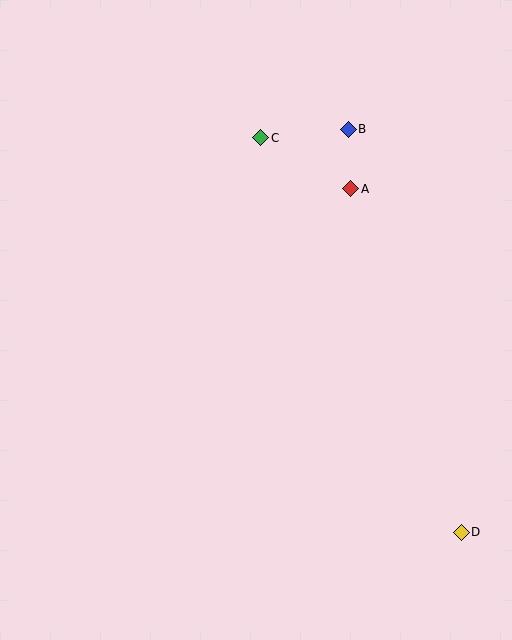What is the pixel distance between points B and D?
The distance between B and D is 418 pixels.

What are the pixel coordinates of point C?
Point C is at (261, 138).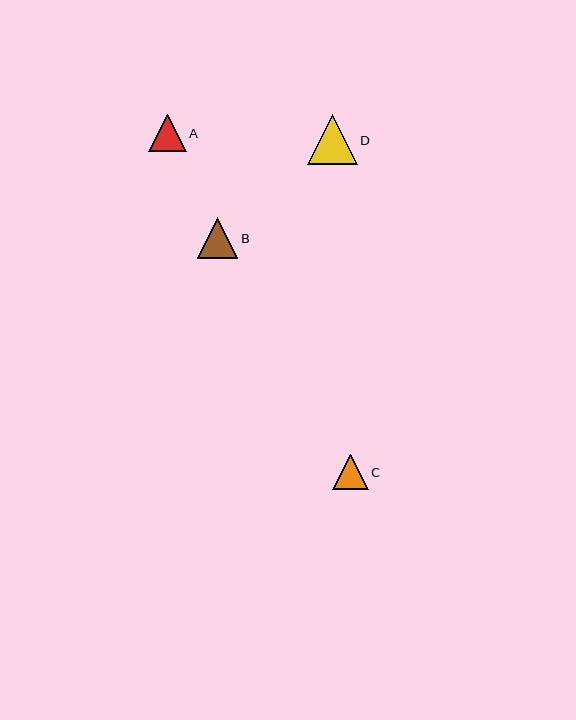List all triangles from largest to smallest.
From largest to smallest: D, B, A, C.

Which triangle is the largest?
Triangle D is the largest with a size of approximately 50 pixels.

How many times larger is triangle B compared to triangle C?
Triangle B is approximately 1.1 times the size of triangle C.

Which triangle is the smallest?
Triangle C is the smallest with a size of approximately 36 pixels.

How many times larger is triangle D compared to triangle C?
Triangle D is approximately 1.4 times the size of triangle C.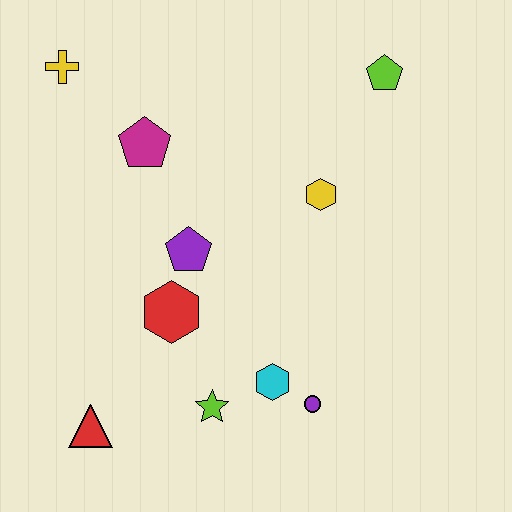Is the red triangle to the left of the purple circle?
Yes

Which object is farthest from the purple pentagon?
The lime pentagon is farthest from the purple pentagon.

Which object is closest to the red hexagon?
The purple pentagon is closest to the red hexagon.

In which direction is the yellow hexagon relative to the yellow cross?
The yellow hexagon is to the right of the yellow cross.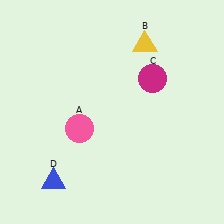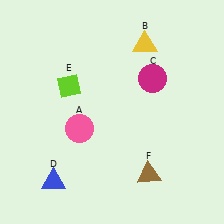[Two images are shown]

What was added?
A lime diamond (E), a brown triangle (F) were added in Image 2.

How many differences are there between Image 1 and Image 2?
There are 2 differences between the two images.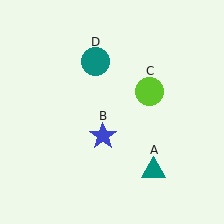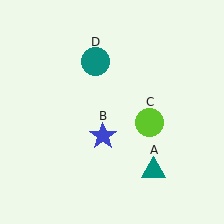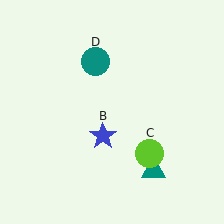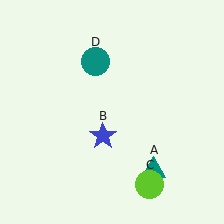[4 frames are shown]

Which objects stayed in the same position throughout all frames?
Teal triangle (object A) and blue star (object B) and teal circle (object D) remained stationary.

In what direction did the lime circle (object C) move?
The lime circle (object C) moved down.